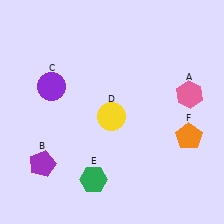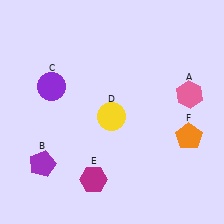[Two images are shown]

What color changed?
The hexagon (E) changed from green in Image 1 to magenta in Image 2.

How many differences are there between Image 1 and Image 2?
There is 1 difference between the two images.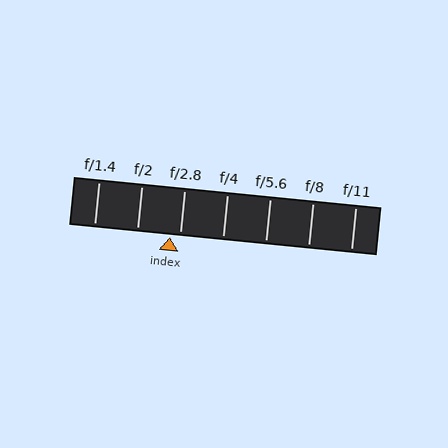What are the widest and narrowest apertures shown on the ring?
The widest aperture shown is f/1.4 and the narrowest is f/11.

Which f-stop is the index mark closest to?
The index mark is closest to f/2.8.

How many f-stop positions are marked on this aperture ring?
There are 7 f-stop positions marked.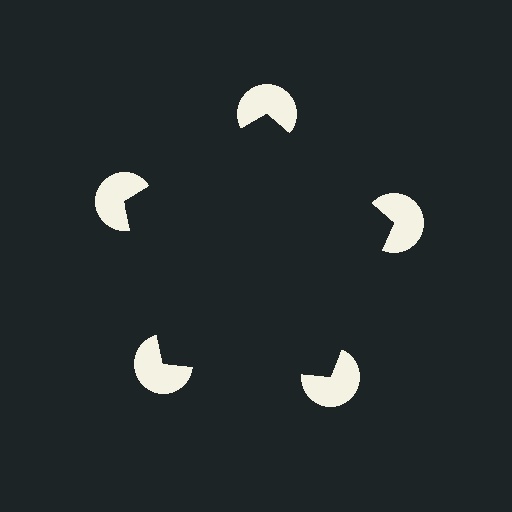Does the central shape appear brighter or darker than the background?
It typically appears slightly darker than the background, even though no actual brightness change is drawn.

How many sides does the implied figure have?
5 sides.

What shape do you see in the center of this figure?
An illusory pentagon — its edges are inferred from the aligned wedge cuts in the pac-man discs, not physically drawn.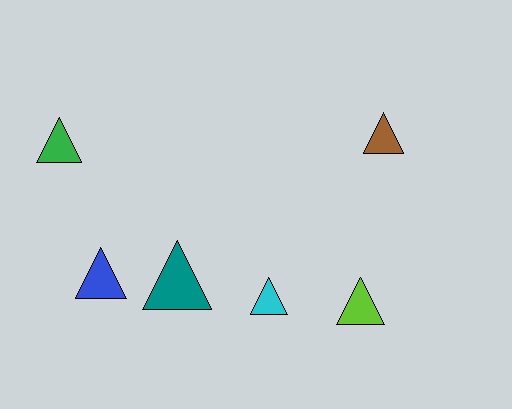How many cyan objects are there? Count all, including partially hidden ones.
There is 1 cyan object.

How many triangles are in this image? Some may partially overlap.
There are 6 triangles.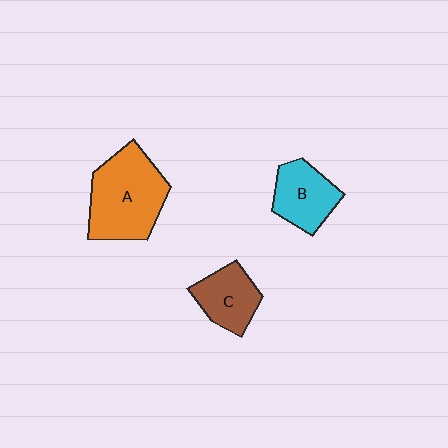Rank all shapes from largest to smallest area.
From largest to smallest: A (orange), B (cyan), C (brown).